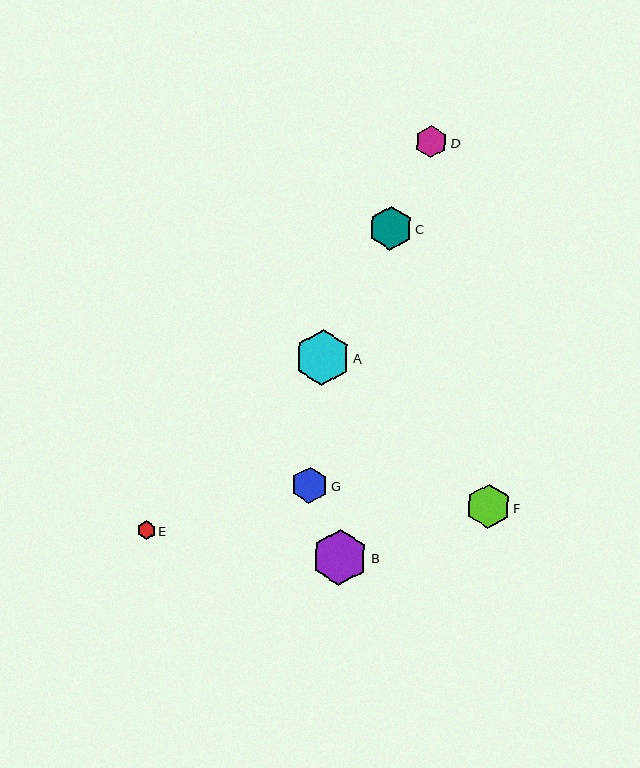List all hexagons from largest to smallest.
From largest to smallest: A, B, F, C, G, D, E.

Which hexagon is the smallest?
Hexagon E is the smallest with a size of approximately 18 pixels.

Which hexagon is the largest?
Hexagon A is the largest with a size of approximately 56 pixels.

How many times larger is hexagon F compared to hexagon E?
Hexagon F is approximately 2.4 times the size of hexagon E.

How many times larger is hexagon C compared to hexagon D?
Hexagon C is approximately 1.3 times the size of hexagon D.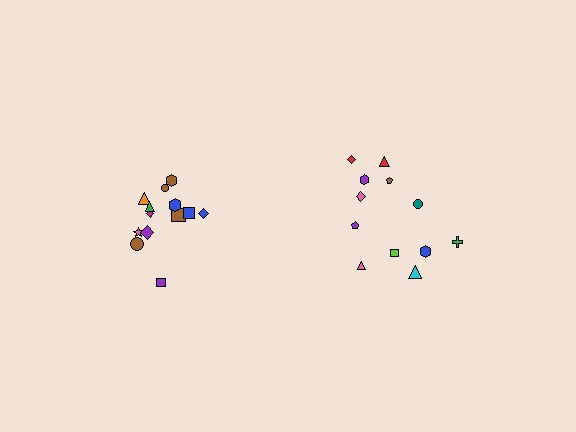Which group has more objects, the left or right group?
The left group.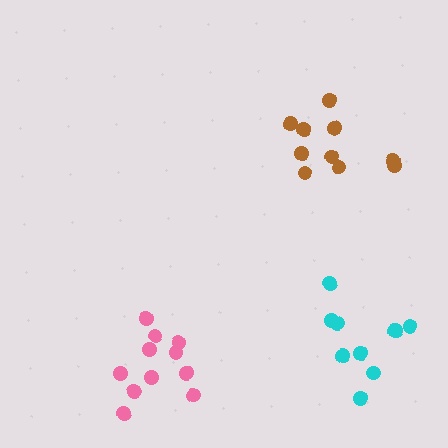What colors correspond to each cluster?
The clusters are colored: pink, brown, cyan.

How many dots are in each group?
Group 1: 11 dots, Group 2: 10 dots, Group 3: 10 dots (31 total).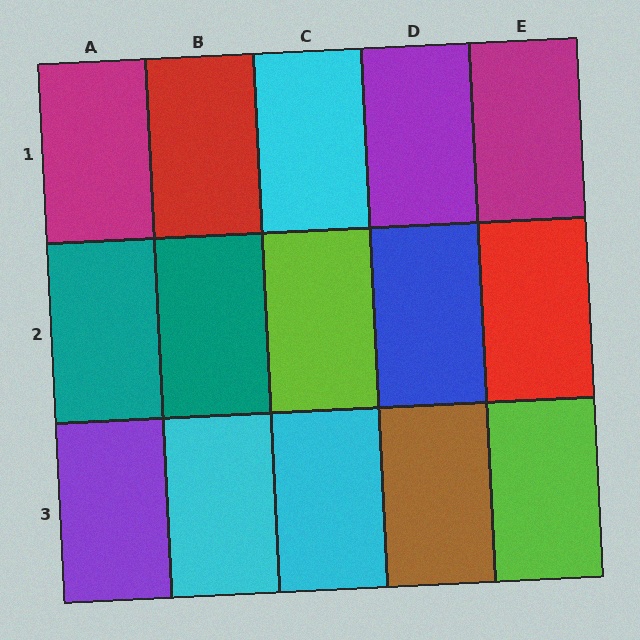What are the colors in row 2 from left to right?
Teal, teal, lime, blue, red.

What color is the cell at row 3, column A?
Purple.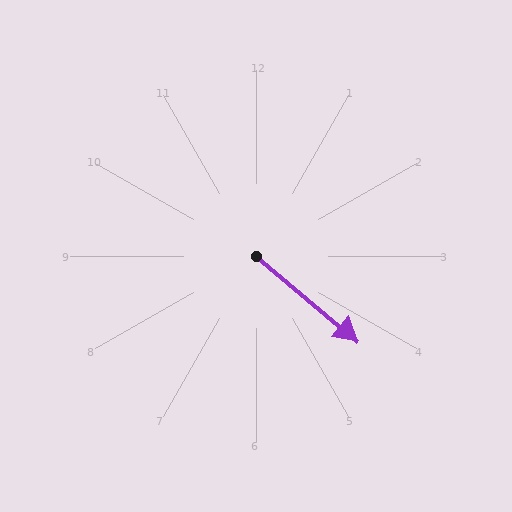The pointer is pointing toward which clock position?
Roughly 4 o'clock.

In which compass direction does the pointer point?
Southeast.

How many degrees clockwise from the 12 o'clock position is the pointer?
Approximately 130 degrees.